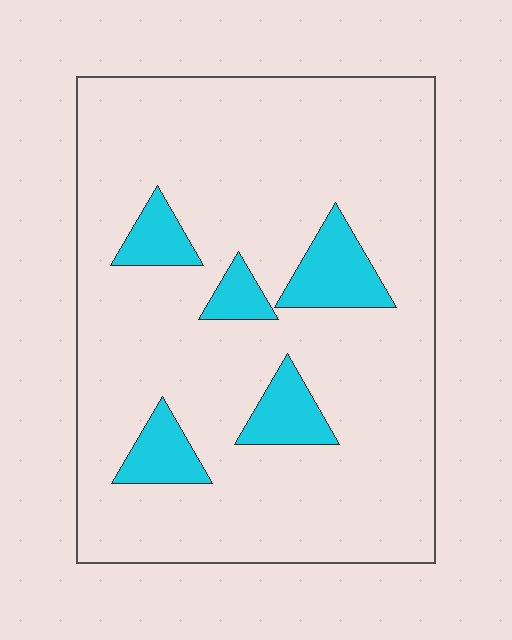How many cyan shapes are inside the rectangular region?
5.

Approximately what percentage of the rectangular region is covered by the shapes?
Approximately 15%.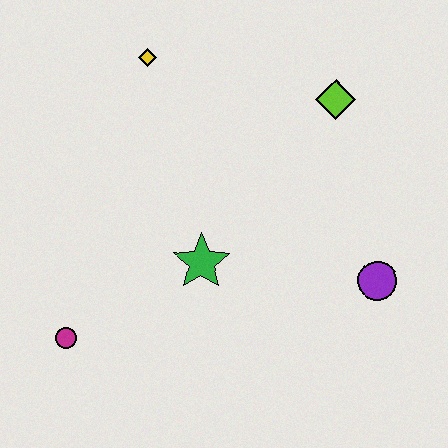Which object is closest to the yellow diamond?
The lime diamond is closest to the yellow diamond.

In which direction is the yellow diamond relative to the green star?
The yellow diamond is above the green star.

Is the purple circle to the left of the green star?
No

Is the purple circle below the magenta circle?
No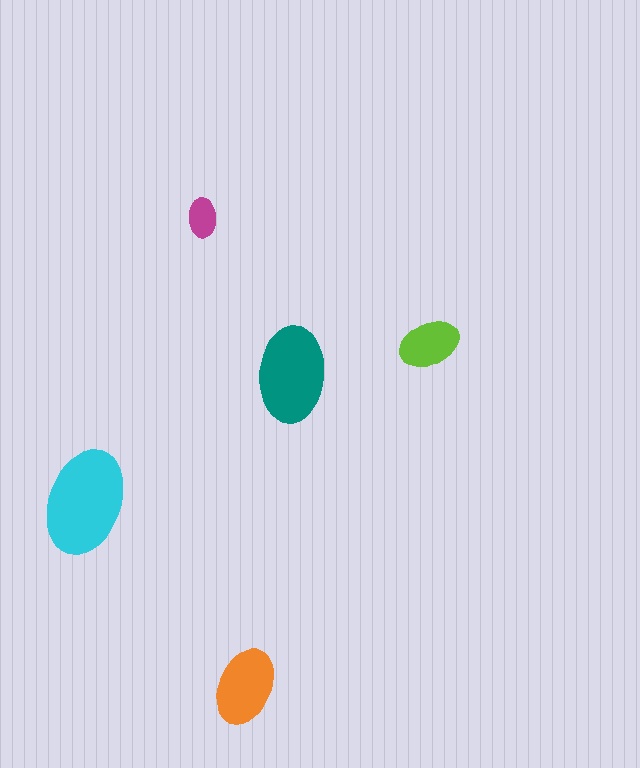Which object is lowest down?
The orange ellipse is bottommost.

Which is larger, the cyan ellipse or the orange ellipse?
The cyan one.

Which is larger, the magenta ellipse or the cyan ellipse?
The cyan one.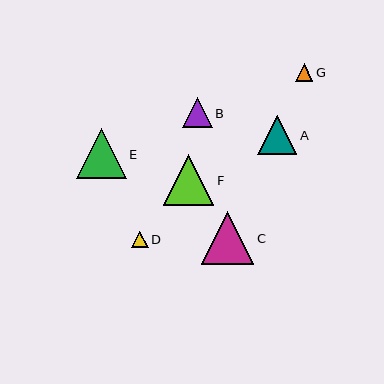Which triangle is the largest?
Triangle C is the largest with a size of approximately 52 pixels.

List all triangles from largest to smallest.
From largest to smallest: C, F, E, A, B, G, D.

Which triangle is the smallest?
Triangle D is the smallest with a size of approximately 17 pixels.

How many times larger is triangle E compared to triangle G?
Triangle E is approximately 2.9 times the size of triangle G.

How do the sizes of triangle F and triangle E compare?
Triangle F and triangle E are approximately the same size.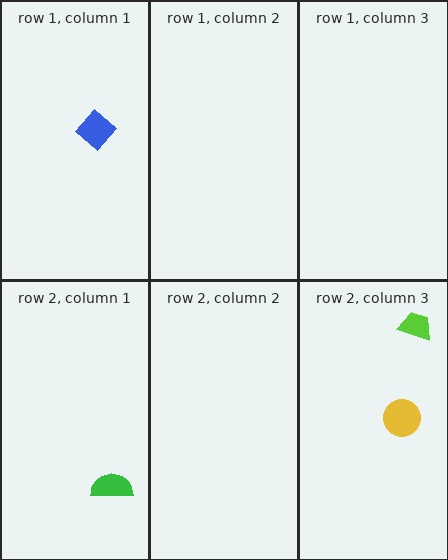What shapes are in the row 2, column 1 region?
The green semicircle.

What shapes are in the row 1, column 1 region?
The blue diamond.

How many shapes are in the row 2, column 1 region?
1.